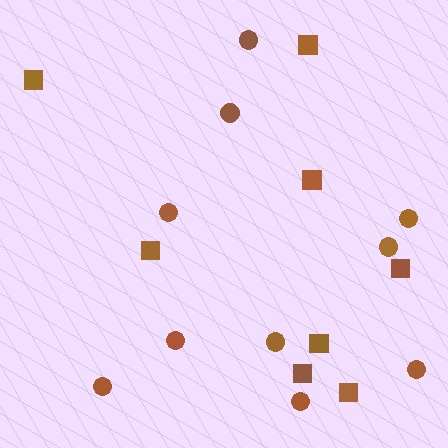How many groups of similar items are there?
There are 2 groups: one group of squares (8) and one group of circles (10).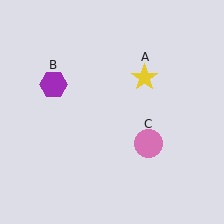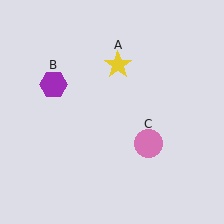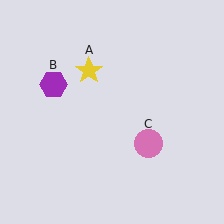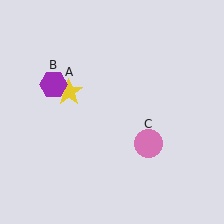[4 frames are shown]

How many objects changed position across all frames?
1 object changed position: yellow star (object A).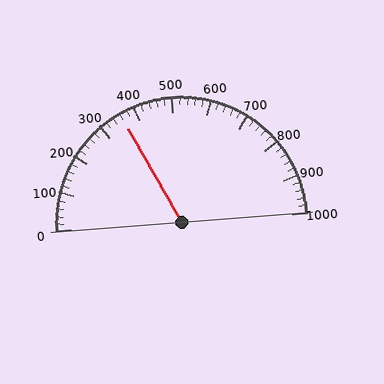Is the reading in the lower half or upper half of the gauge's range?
The reading is in the lower half of the range (0 to 1000).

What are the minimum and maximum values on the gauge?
The gauge ranges from 0 to 1000.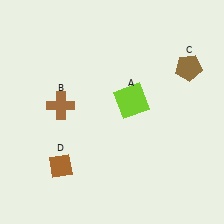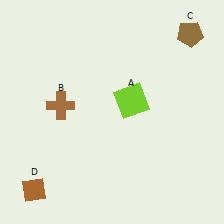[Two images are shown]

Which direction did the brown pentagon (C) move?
The brown pentagon (C) moved up.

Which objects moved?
The objects that moved are: the brown pentagon (C), the brown diamond (D).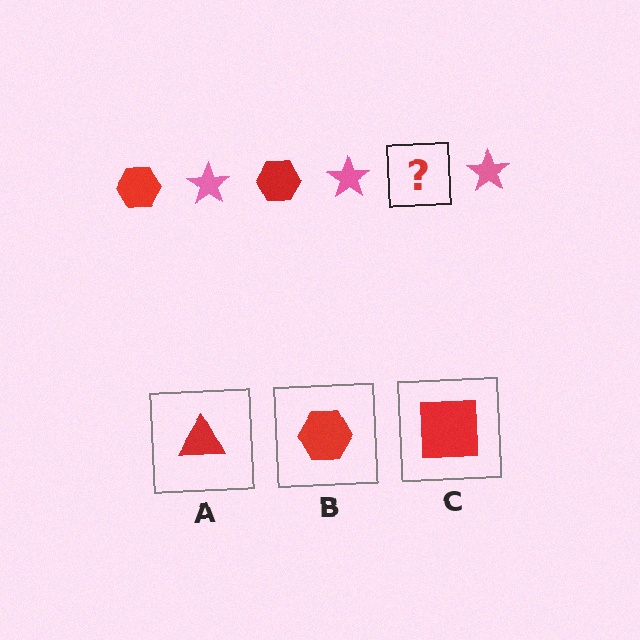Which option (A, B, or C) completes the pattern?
B.